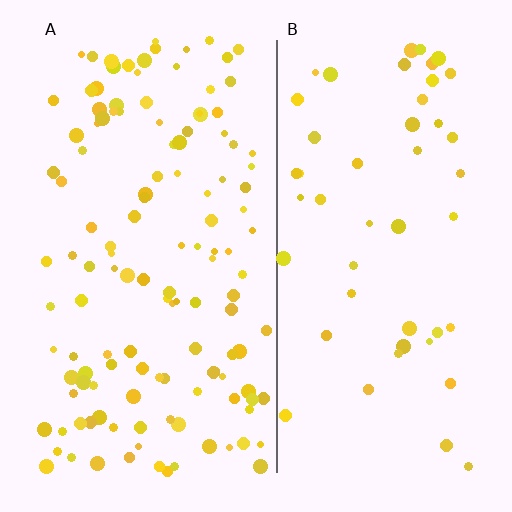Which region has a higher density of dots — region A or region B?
A (the left).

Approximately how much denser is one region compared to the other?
Approximately 2.6× — region A over region B.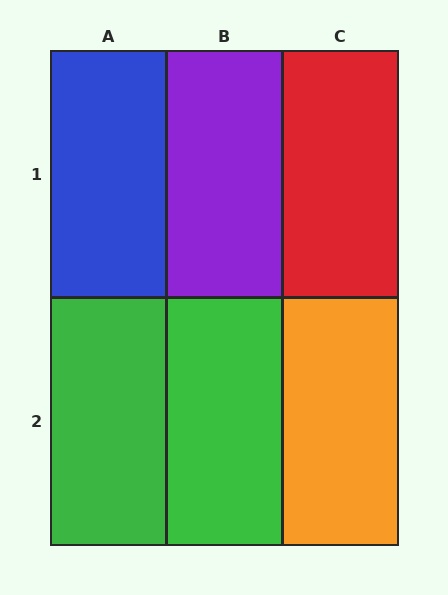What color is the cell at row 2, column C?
Orange.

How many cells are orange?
1 cell is orange.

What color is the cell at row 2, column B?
Green.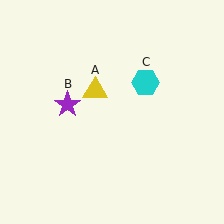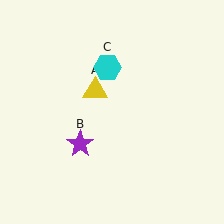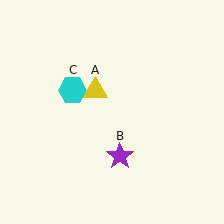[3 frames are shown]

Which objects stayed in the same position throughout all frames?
Yellow triangle (object A) remained stationary.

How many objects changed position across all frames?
2 objects changed position: purple star (object B), cyan hexagon (object C).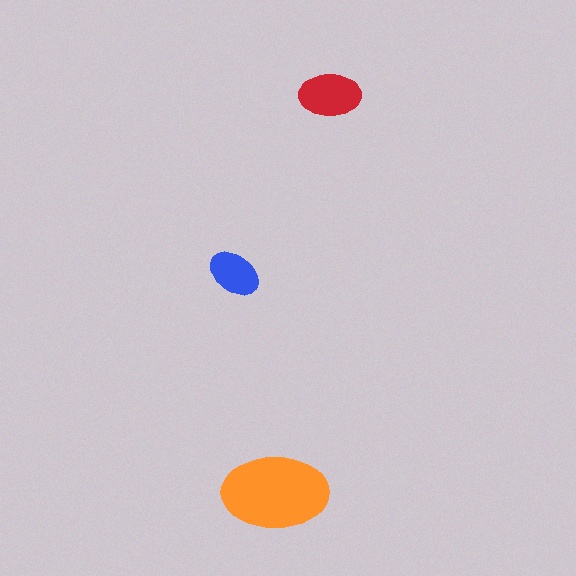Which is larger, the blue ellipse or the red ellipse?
The red one.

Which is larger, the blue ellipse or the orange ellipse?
The orange one.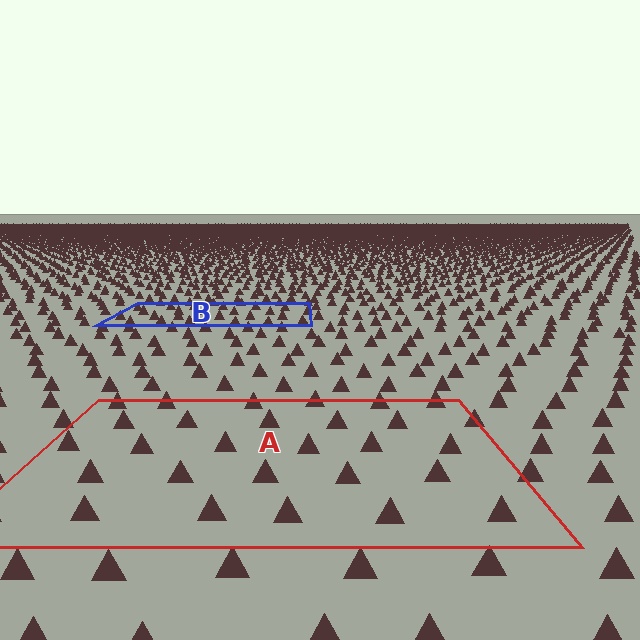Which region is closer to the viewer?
Region A is closer. The texture elements there are larger and more spread out.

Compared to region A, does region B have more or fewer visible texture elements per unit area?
Region B has more texture elements per unit area — they are packed more densely because it is farther away.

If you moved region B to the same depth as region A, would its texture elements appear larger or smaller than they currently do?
They would appear larger. At a closer depth, the same texture elements are projected at a bigger on-screen size.